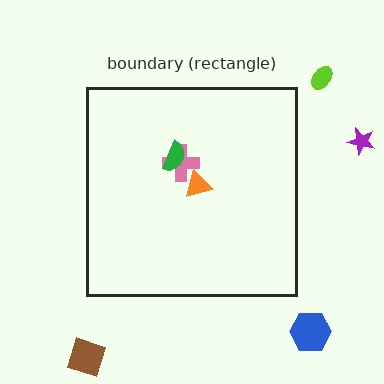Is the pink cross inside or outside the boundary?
Inside.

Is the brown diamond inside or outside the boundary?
Outside.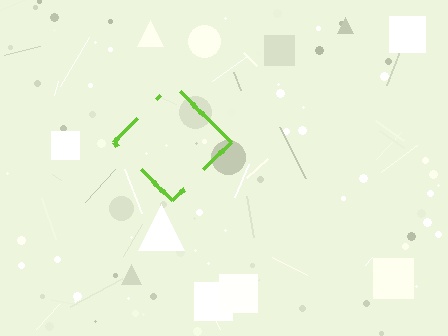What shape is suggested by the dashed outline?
The dashed outline suggests a diamond.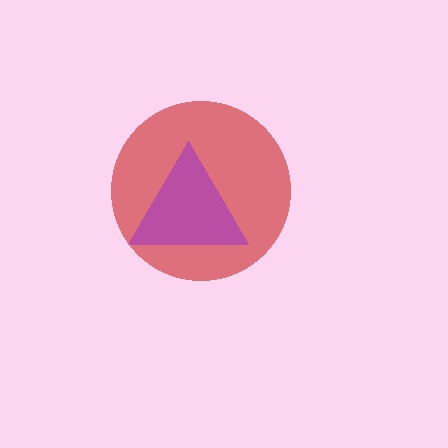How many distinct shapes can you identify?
There are 2 distinct shapes: a red circle, a purple triangle.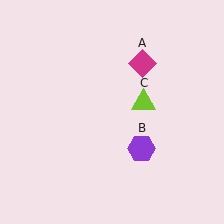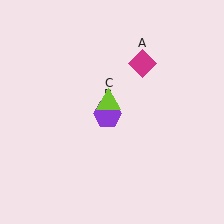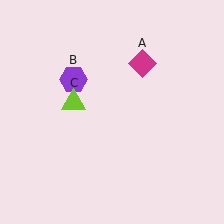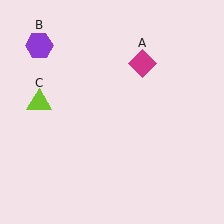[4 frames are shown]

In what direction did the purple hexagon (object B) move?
The purple hexagon (object B) moved up and to the left.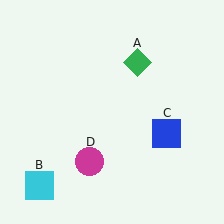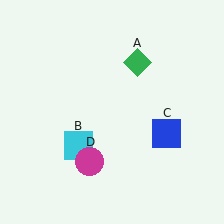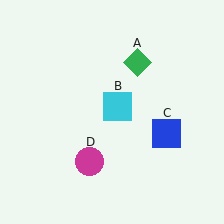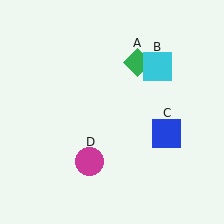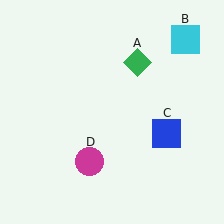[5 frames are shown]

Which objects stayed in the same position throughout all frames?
Green diamond (object A) and blue square (object C) and magenta circle (object D) remained stationary.